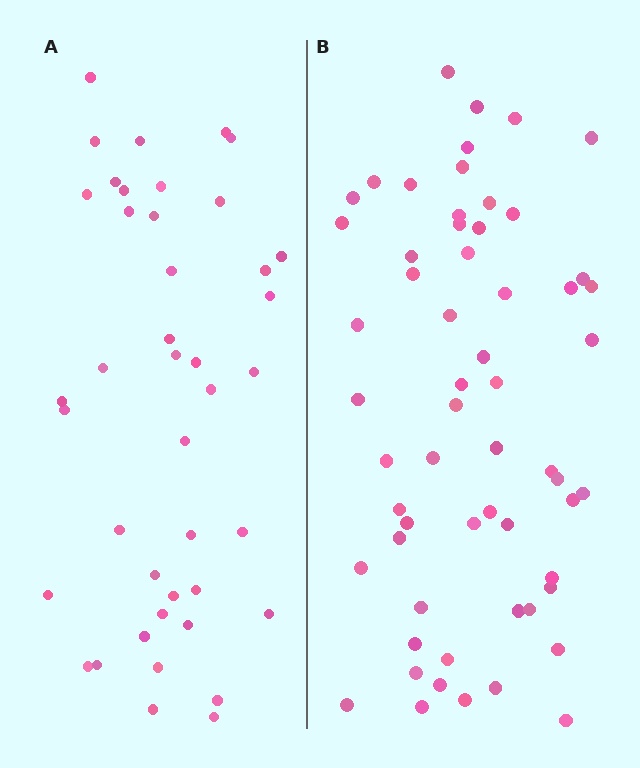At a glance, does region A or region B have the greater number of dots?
Region B (the right region) has more dots.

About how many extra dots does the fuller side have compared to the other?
Region B has approximately 15 more dots than region A.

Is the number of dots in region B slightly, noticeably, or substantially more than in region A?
Region B has noticeably more, but not dramatically so. The ratio is roughly 1.4 to 1.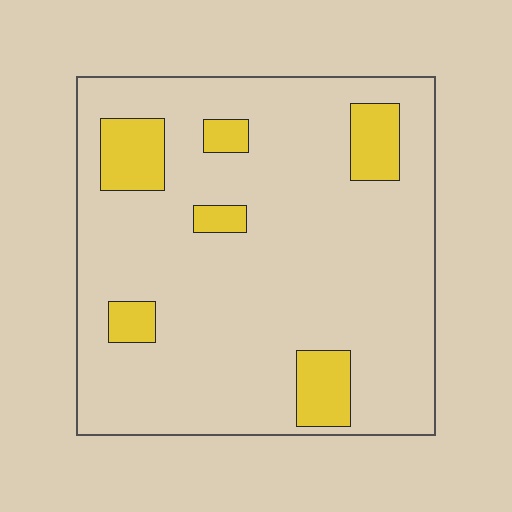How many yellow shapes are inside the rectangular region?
6.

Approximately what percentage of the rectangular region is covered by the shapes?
Approximately 15%.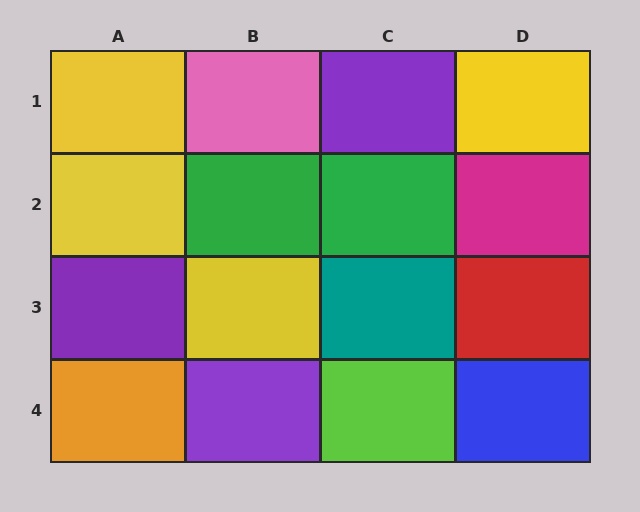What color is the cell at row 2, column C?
Green.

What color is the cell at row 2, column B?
Green.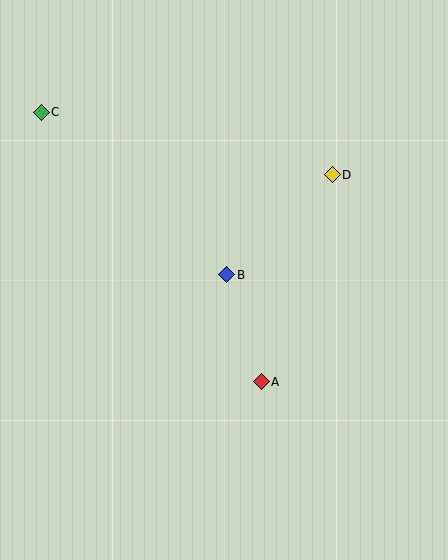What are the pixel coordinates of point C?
Point C is at (41, 112).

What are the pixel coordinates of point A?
Point A is at (261, 382).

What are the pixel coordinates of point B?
Point B is at (227, 275).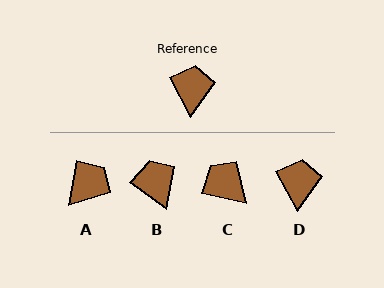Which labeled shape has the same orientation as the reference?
D.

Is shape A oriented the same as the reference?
No, it is off by about 38 degrees.